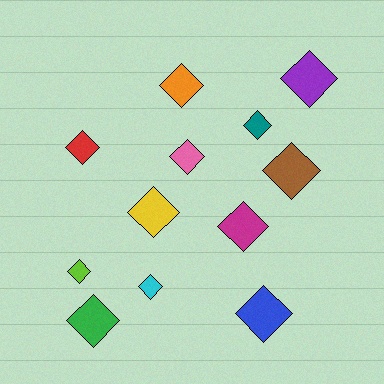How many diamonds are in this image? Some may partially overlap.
There are 12 diamonds.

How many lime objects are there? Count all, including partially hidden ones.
There is 1 lime object.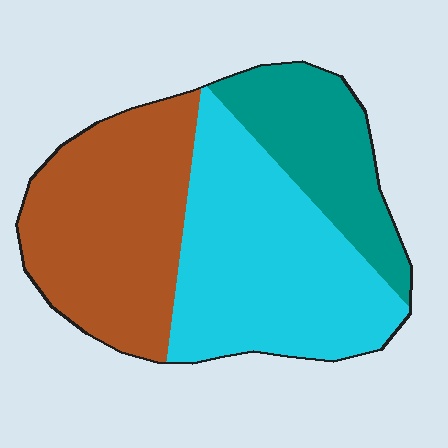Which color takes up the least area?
Teal, at roughly 20%.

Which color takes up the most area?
Cyan, at roughly 40%.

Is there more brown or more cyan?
Cyan.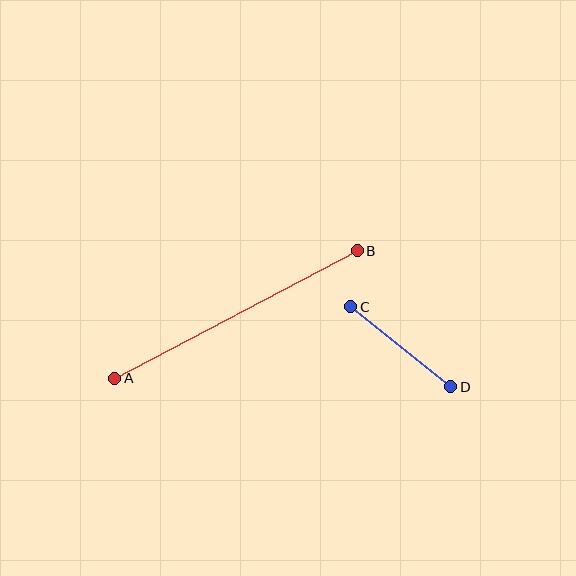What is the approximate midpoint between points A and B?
The midpoint is at approximately (236, 314) pixels.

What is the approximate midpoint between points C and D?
The midpoint is at approximately (401, 347) pixels.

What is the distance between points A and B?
The distance is approximately 274 pixels.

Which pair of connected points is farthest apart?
Points A and B are farthest apart.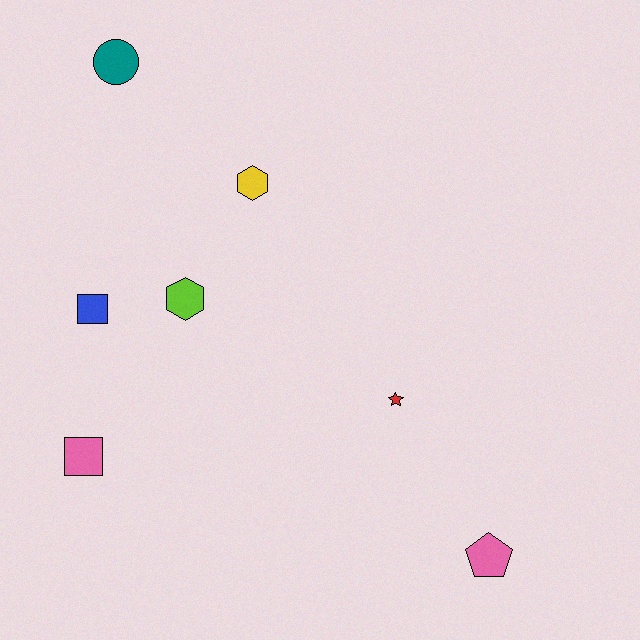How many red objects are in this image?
There is 1 red object.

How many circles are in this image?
There is 1 circle.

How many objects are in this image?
There are 7 objects.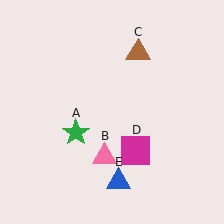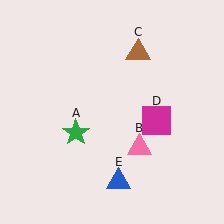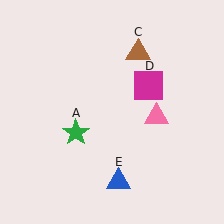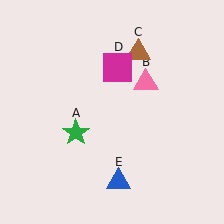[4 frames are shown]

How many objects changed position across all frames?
2 objects changed position: pink triangle (object B), magenta square (object D).